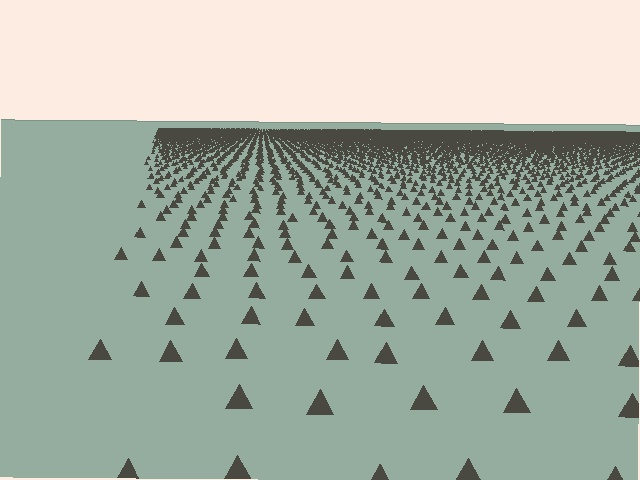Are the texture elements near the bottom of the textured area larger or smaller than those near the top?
Larger. Near the bottom, elements are closer to the viewer and appear at a bigger on-screen size.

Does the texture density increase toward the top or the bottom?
Density increases toward the top.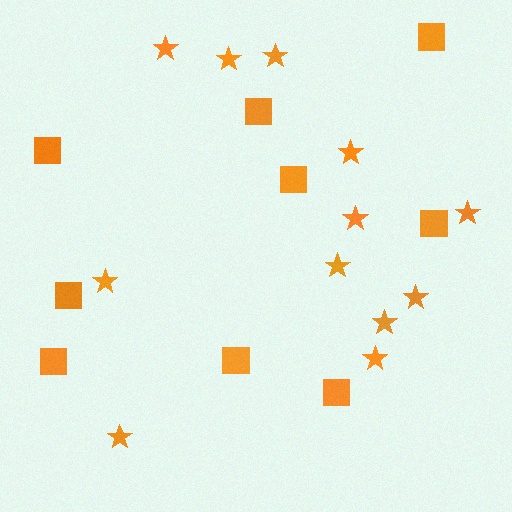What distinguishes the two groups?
There are 2 groups: one group of stars (12) and one group of squares (9).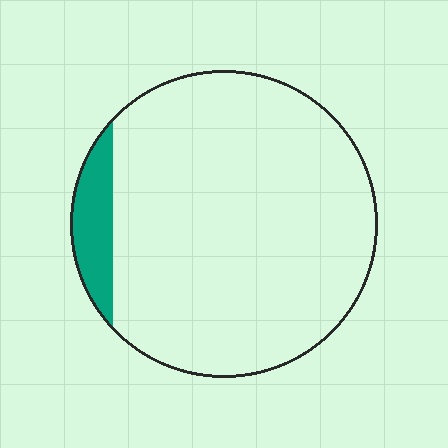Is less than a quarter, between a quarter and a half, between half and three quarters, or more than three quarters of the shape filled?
Less than a quarter.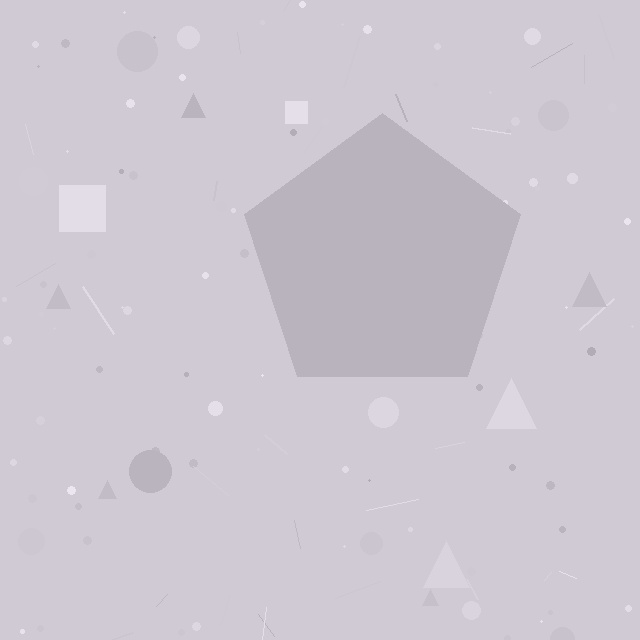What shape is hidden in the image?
A pentagon is hidden in the image.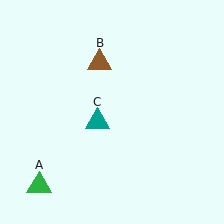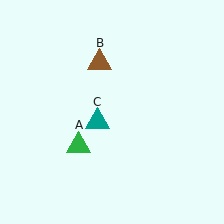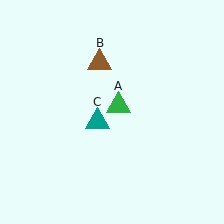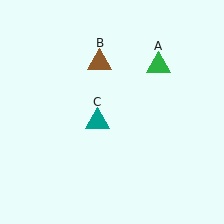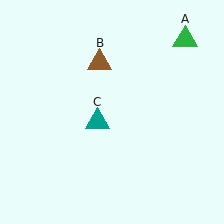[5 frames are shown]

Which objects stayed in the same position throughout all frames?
Brown triangle (object B) and teal triangle (object C) remained stationary.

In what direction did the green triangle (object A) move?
The green triangle (object A) moved up and to the right.